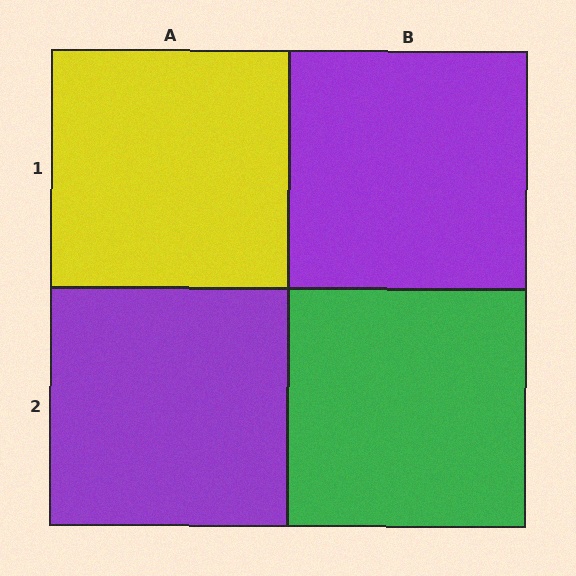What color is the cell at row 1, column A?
Yellow.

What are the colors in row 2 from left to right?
Purple, green.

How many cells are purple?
2 cells are purple.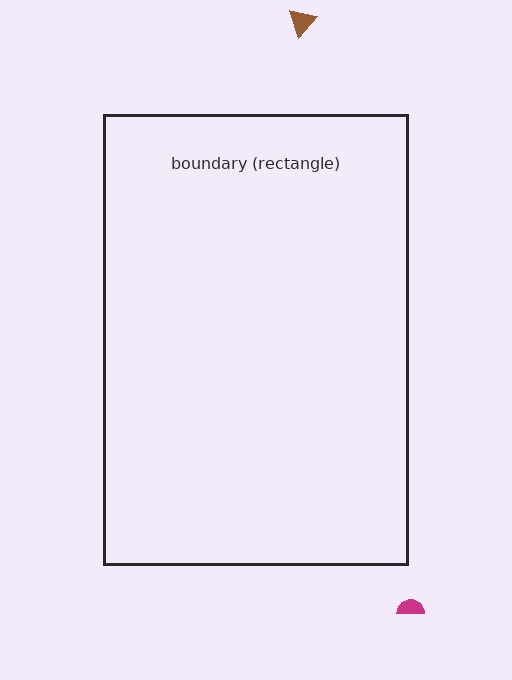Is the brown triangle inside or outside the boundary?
Outside.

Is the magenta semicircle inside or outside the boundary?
Outside.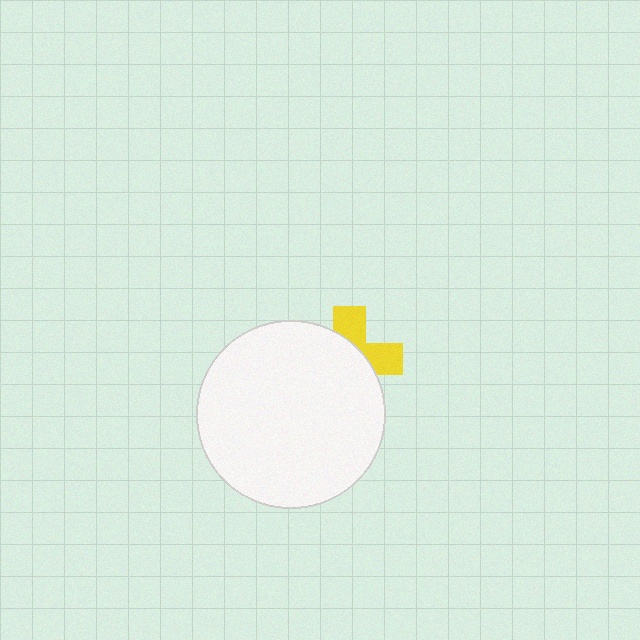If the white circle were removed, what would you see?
You would see the complete yellow cross.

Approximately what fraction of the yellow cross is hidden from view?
Roughly 62% of the yellow cross is hidden behind the white circle.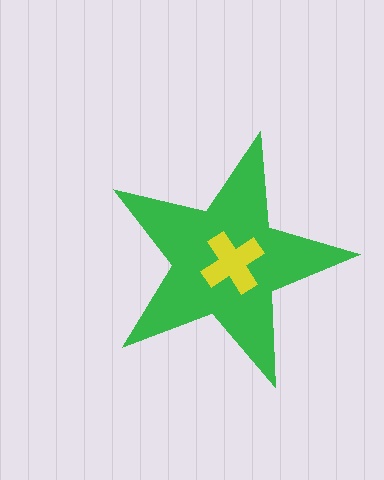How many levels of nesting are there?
2.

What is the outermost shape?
The green star.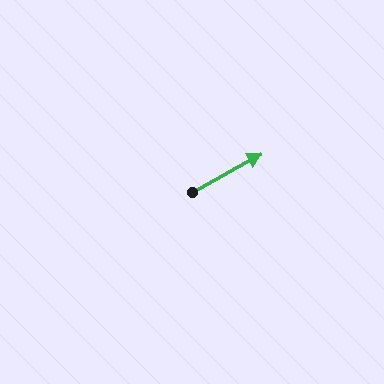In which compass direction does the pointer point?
Northeast.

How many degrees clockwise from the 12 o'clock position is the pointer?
Approximately 61 degrees.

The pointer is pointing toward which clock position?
Roughly 2 o'clock.